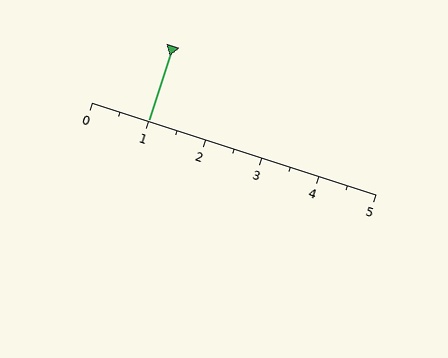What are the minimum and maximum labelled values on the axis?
The axis runs from 0 to 5.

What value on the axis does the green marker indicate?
The marker indicates approximately 1.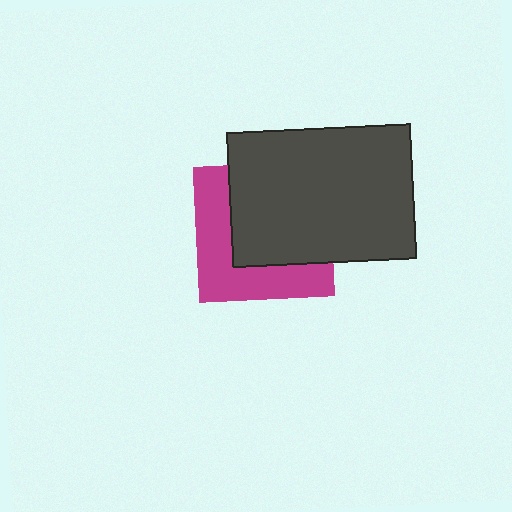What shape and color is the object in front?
The object in front is a dark gray rectangle.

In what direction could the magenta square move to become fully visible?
The magenta square could move toward the lower-left. That would shift it out from behind the dark gray rectangle entirely.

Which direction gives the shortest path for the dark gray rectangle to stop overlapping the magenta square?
Moving toward the upper-right gives the shortest separation.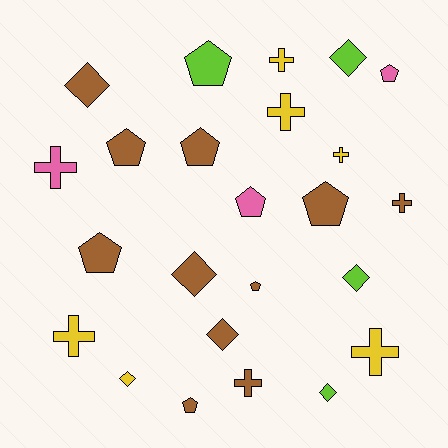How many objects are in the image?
There are 24 objects.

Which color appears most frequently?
Brown, with 11 objects.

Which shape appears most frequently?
Pentagon, with 9 objects.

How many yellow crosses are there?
There are 5 yellow crosses.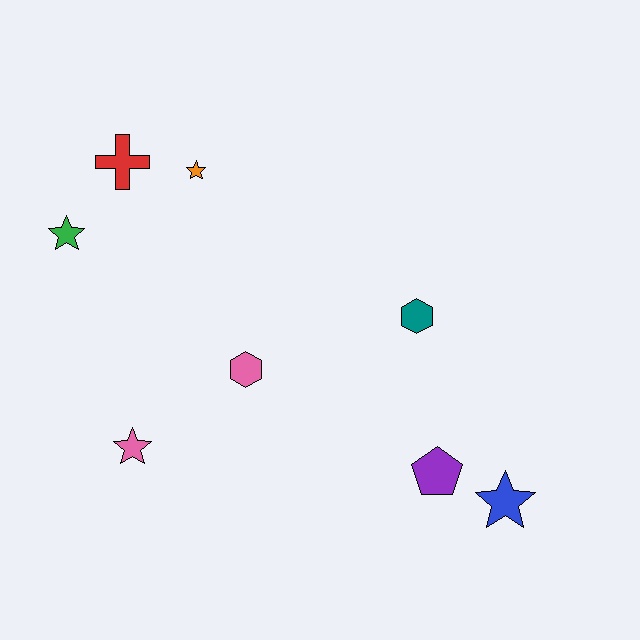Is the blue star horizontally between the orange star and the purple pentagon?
No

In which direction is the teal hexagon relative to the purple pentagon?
The teal hexagon is above the purple pentagon.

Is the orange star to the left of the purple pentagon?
Yes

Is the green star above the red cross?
No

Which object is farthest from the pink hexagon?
The blue star is farthest from the pink hexagon.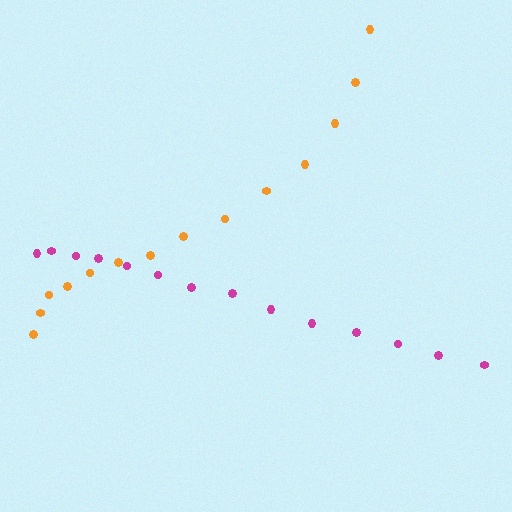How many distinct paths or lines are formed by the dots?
There are 2 distinct paths.